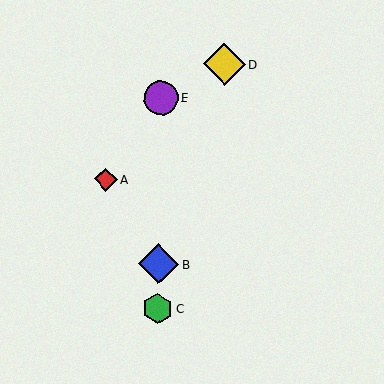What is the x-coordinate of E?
Object E is at x≈161.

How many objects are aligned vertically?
3 objects (B, C, E) are aligned vertically.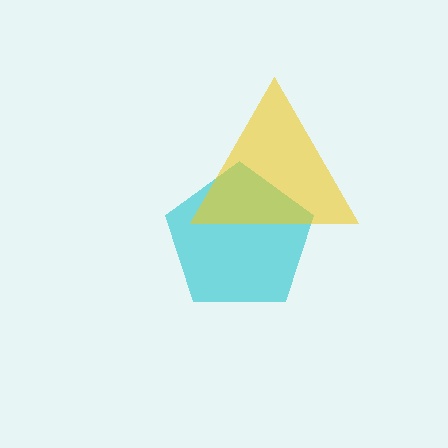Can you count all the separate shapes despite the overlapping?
Yes, there are 2 separate shapes.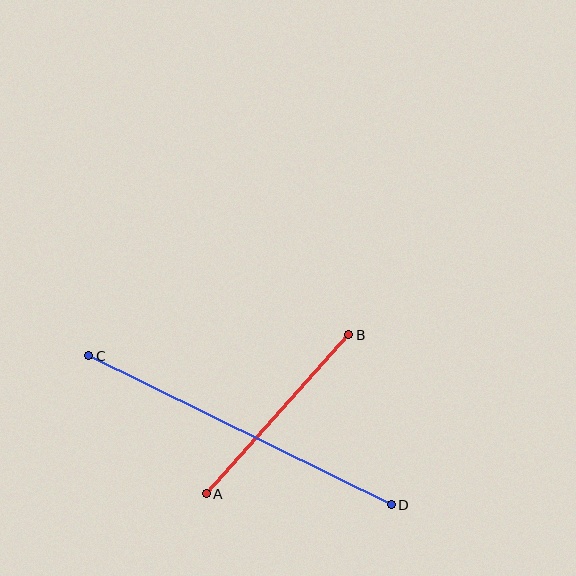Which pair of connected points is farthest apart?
Points C and D are farthest apart.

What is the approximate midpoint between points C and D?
The midpoint is at approximately (240, 430) pixels.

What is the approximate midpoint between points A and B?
The midpoint is at approximately (278, 414) pixels.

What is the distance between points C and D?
The distance is approximately 337 pixels.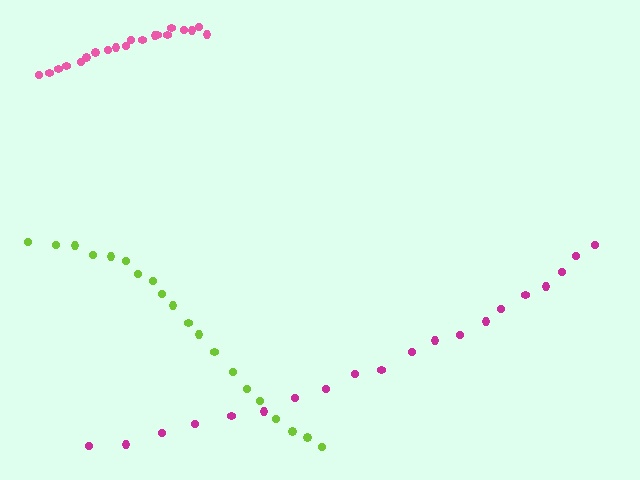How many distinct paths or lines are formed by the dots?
There are 3 distinct paths.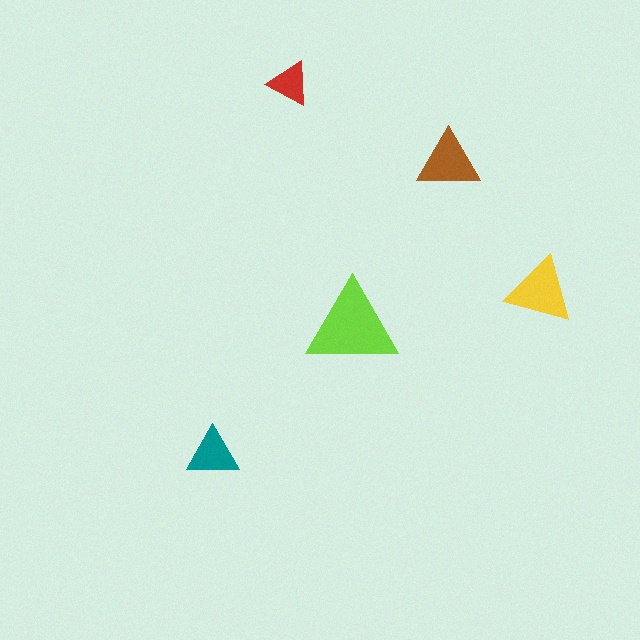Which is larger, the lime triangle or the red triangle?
The lime one.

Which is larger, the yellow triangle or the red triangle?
The yellow one.